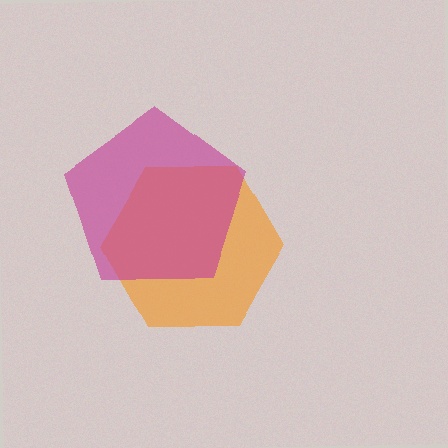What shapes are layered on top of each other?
The layered shapes are: an orange hexagon, a magenta pentagon.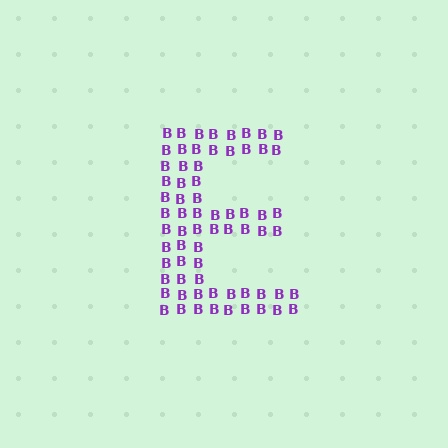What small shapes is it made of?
It is made of small letter B's.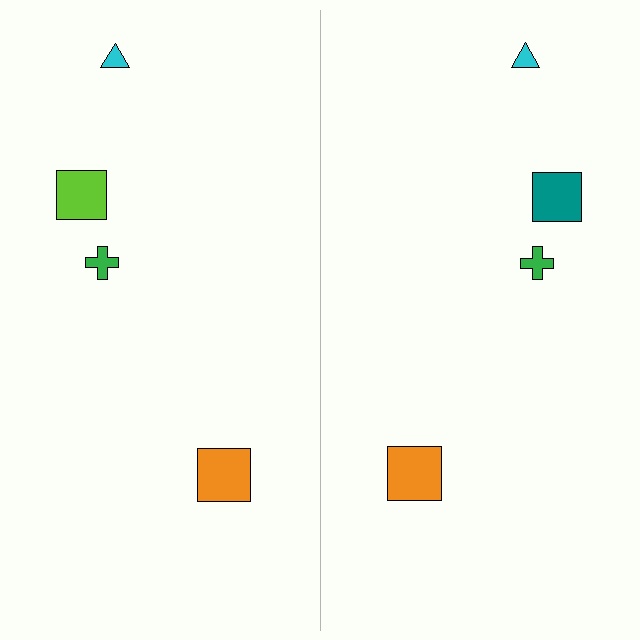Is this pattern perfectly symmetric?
No, the pattern is not perfectly symmetric. The teal square on the right side breaks the symmetry — its mirror counterpart is lime.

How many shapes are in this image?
There are 8 shapes in this image.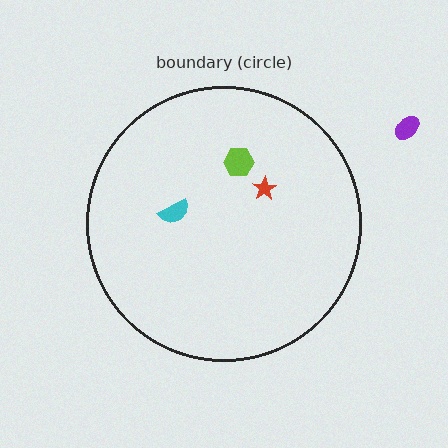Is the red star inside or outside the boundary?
Inside.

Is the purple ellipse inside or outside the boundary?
Outside.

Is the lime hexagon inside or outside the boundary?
Inside.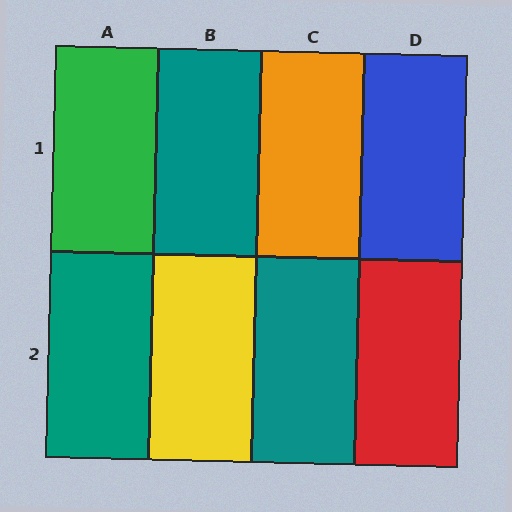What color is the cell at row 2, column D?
Red.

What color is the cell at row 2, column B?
Yellow.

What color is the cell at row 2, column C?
Teal.